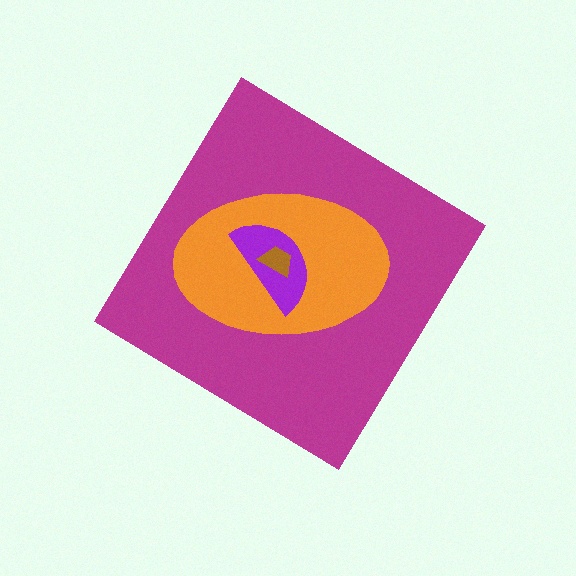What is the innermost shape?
The brown trapezoid.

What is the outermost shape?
The magenta diamond.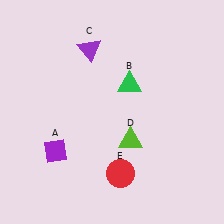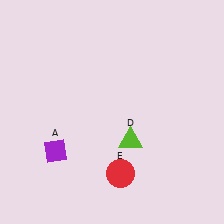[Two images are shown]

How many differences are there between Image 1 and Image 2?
There are 2 differences between the two images.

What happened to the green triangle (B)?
The green triangle (B) was removed in Image 2. It was in the top-right area of Image 1.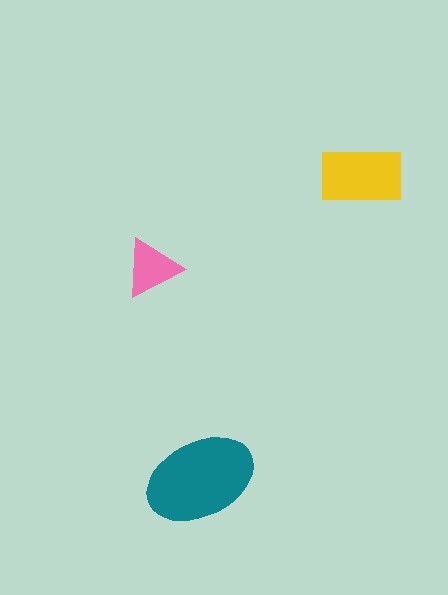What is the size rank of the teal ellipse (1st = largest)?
1st.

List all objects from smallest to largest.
The pink triangle, the yellow rectangle, the teal ellipse.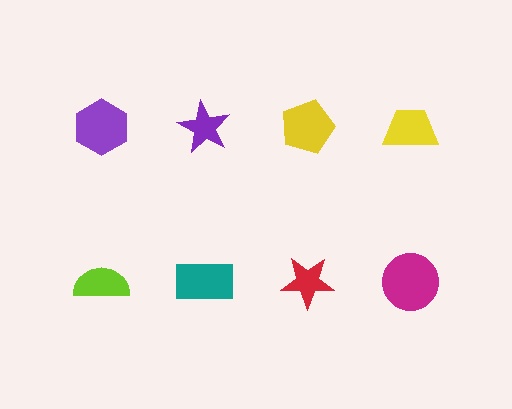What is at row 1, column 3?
A yellow pentagon.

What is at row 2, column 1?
A lime semicircle.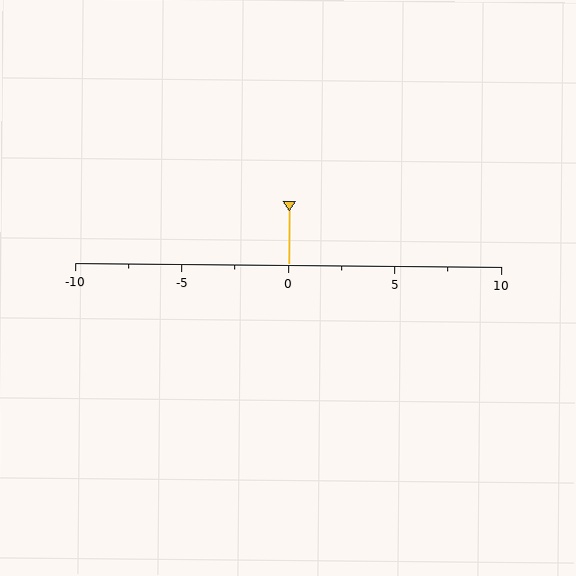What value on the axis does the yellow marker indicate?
The marker indicates approximately 0.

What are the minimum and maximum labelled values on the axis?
The axis runs from -10 to 10.